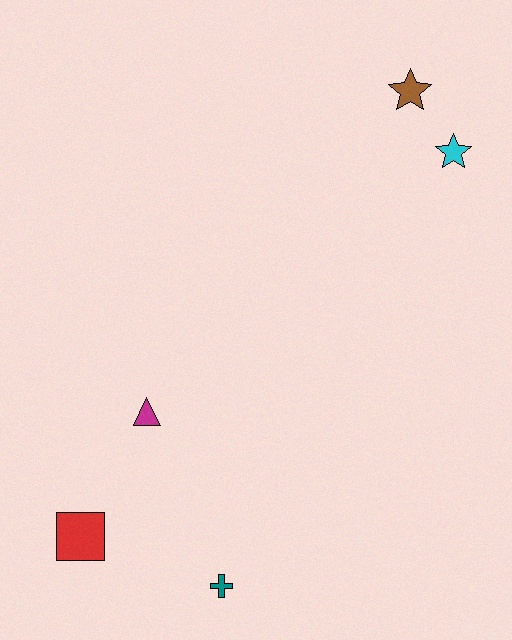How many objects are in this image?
There are 5 objects.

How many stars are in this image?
There are 2 stars.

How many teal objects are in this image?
There is 1 teal object.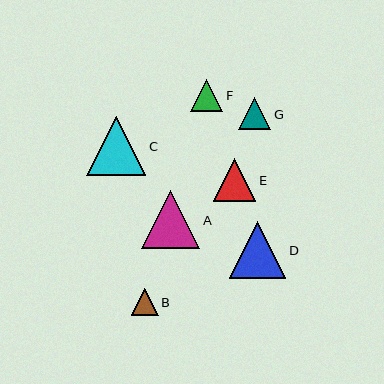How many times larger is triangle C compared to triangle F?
Triangle C is approximately 1.9 times the size of triangle F.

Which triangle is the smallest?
Triangle B is the smallest with a size of approximately 27 pixels.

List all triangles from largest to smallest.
From largest to smallest: C, A, D, E, G, F, B.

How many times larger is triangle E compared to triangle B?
Triangle E is approximately 1.6 times the size of triangle B.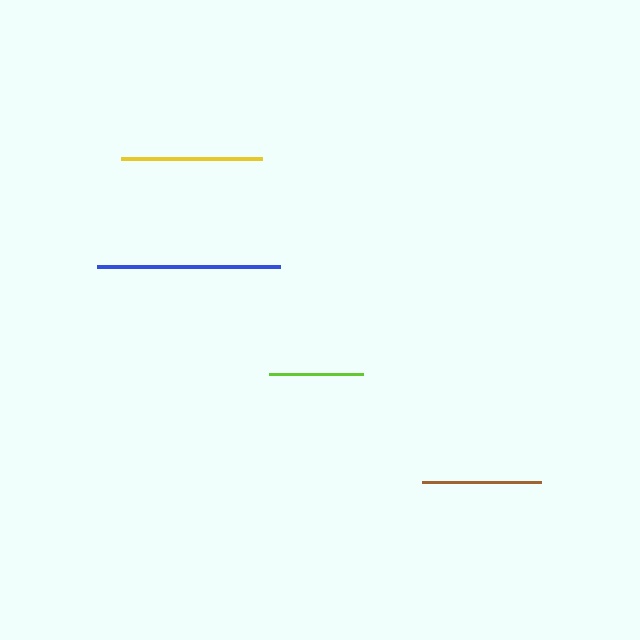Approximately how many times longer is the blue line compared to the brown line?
The blue line is approximately 1.5 times the length of the brown line.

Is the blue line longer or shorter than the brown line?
The blue line is longer than the brown line.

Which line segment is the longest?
The blue line is the longest at approximately 183 pixels.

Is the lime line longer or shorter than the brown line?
The brown line is longer than the lime line.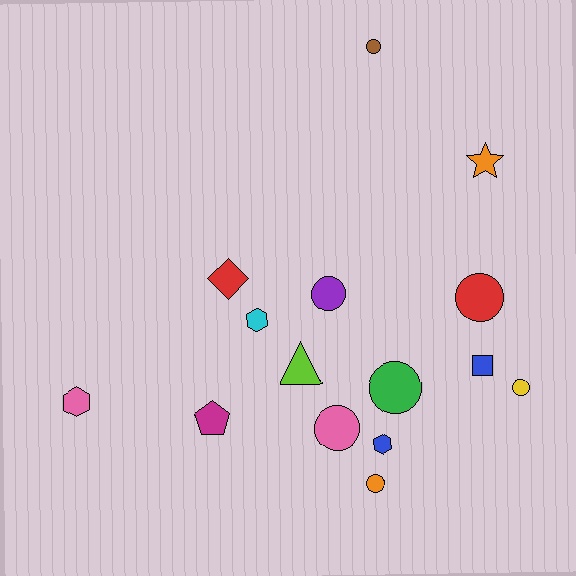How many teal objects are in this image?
There are no teal objects.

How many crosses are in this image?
There are no crosses.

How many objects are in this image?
There are 15 objects.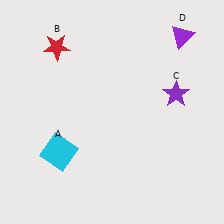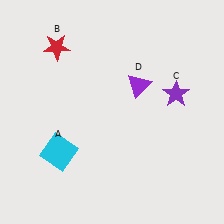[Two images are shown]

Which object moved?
The purple triangle (D) moved down.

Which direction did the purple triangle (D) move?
The purple triangle (D) moved down.